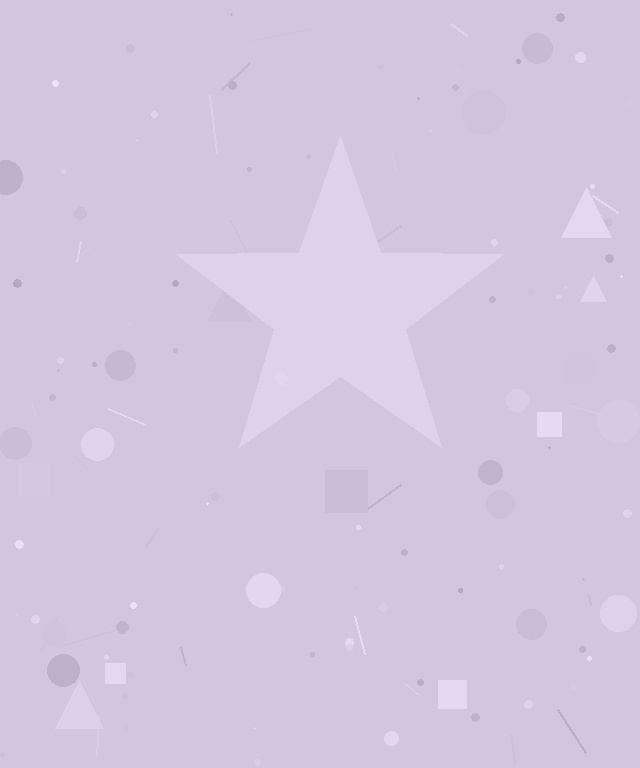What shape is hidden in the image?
A star is hidden in the image.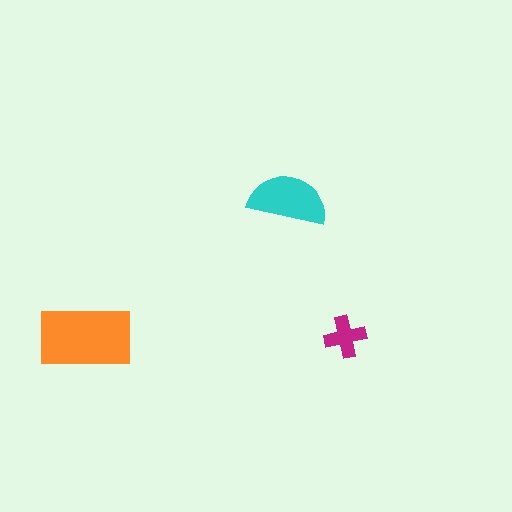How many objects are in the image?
There are 3 objects in the image.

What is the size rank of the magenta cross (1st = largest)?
3rd.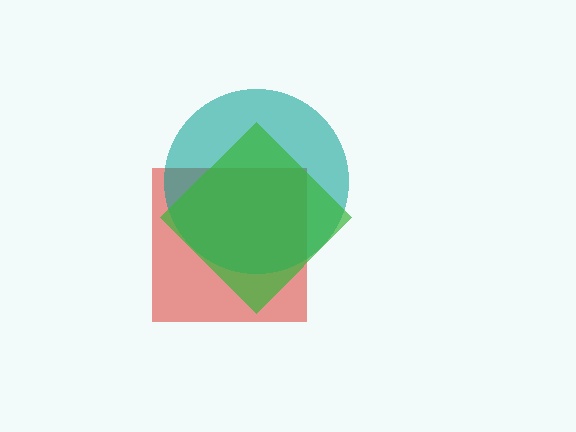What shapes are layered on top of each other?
The layered shapes are: a red square, a teal circle, a green diamond.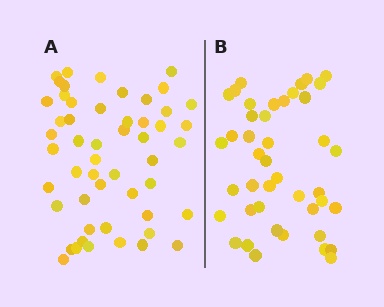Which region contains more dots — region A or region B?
Region A (the left region) has more dots.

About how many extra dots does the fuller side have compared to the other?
Region A has roughly 8 or so more dots than region B.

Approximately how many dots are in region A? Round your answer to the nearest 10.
About 50 dots. (The exact count is 52, which rounds to 50.)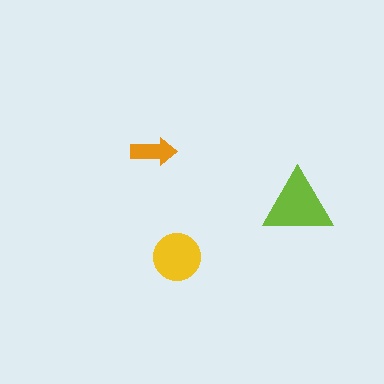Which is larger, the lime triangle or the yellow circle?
The lime triangle.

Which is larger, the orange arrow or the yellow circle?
The yellow circle.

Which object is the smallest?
The orange arrow.